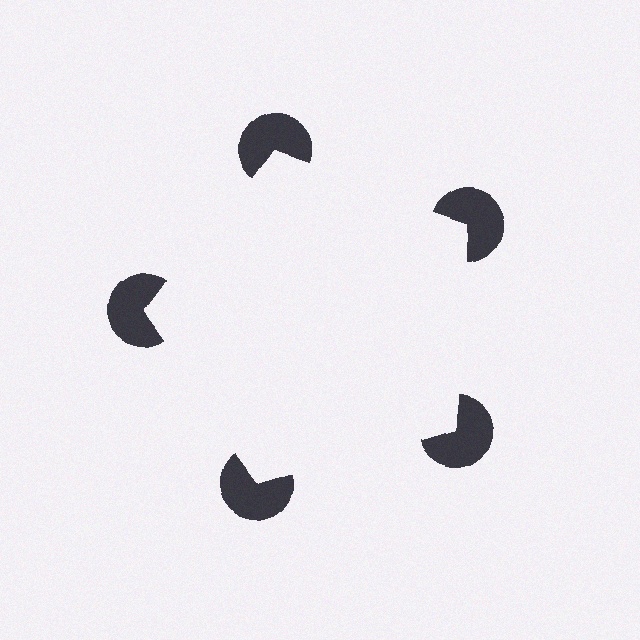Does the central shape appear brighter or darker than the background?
It typically appears slightly brighter than the background, even though no actual brightness change is drawn.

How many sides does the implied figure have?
5 sides.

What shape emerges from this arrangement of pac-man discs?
An illusory pentagon — its edges are inferred from the aligned wedge cuts in the pac-man discs, not physically drawn.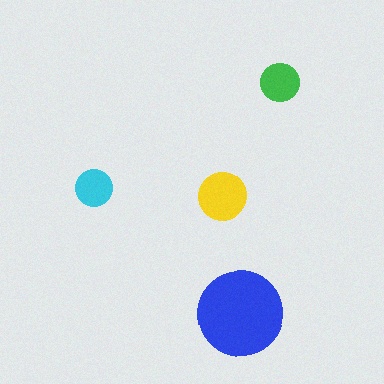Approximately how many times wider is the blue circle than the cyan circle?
About 2.5 times wider.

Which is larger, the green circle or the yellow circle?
The yellow one.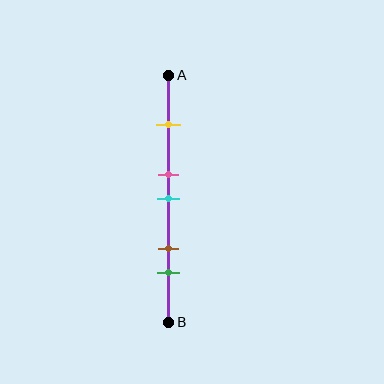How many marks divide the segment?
There are 5 marks dividing the segment.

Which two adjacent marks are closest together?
The pink and cyan marks are the closest adjacent pair.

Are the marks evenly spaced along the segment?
No, the marks are not evenly spaced.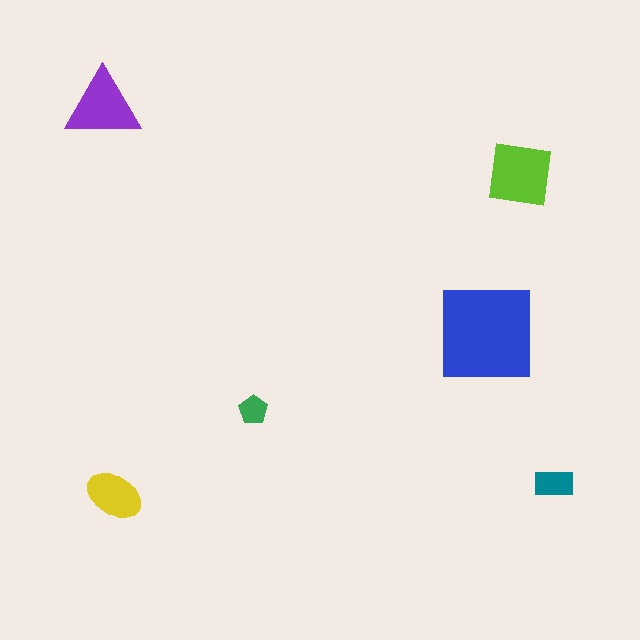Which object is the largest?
The blue square.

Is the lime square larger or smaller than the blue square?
Smaller.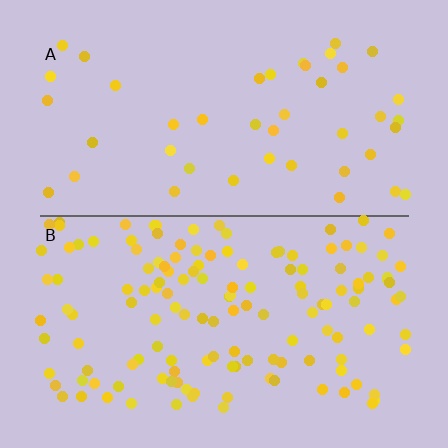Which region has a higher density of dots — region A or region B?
B (the bottom).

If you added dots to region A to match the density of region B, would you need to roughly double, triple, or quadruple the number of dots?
Approximately triple.